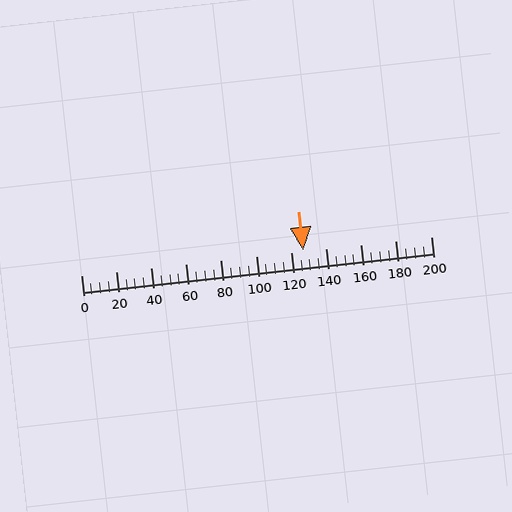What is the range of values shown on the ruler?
The ruler shows values from 0 to 200.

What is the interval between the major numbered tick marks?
The major tick marks are spaced 20 units apart.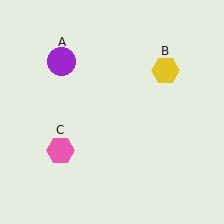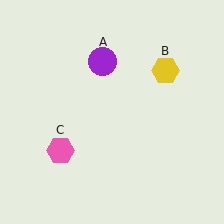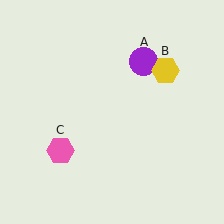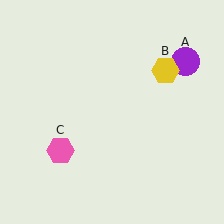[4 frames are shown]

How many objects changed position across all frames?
1 object changed position: purple circle (object A).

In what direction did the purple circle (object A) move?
The purple circle (object A) moved right.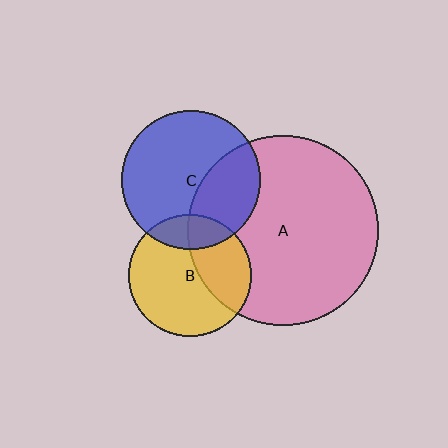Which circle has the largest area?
Circle A (pink).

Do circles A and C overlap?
Yes.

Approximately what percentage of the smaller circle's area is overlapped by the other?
Approximately 35%.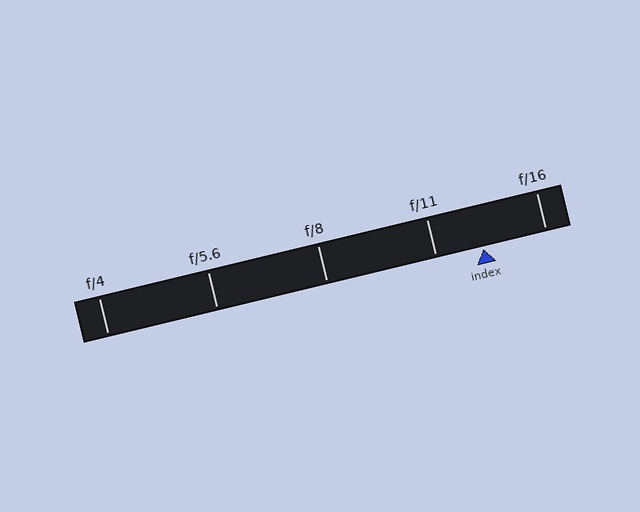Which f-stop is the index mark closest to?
The index mark is closest to f/11.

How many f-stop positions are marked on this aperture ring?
There are 5 f-stop positions marked.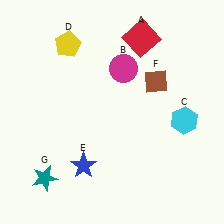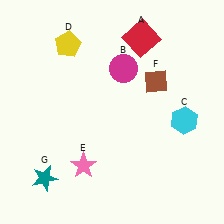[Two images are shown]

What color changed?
The star (E) changed from blue in Image 1 to pink in Image 2.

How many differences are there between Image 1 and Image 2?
There is 1 difference between the two images.